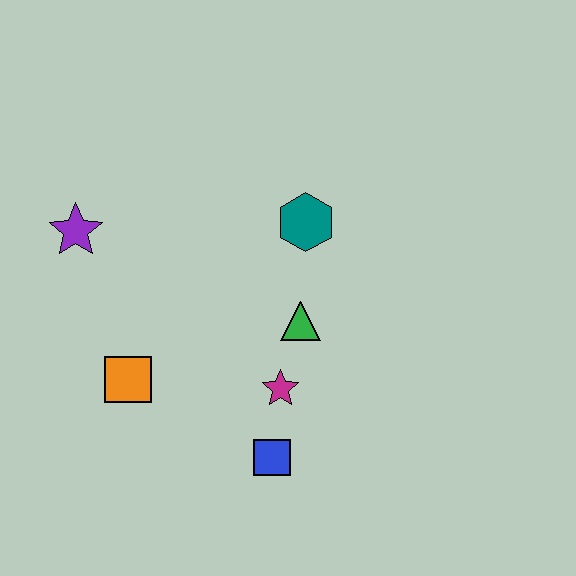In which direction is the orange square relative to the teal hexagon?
The orange square is to the left of the teal hexagon.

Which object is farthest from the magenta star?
The purple star is farthest from the magenta star.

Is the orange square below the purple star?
Yes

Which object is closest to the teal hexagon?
The green triangle is closest to the teal hexagon.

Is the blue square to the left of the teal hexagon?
Yes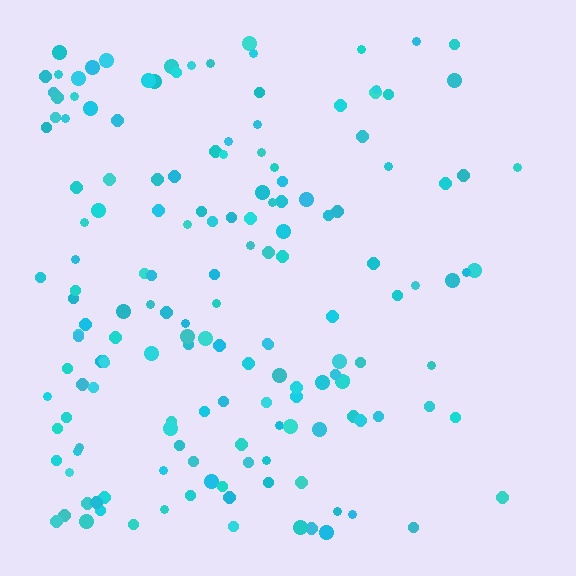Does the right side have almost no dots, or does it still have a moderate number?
Still a moderate number, just noticeably fewer than the left.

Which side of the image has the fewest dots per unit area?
The right.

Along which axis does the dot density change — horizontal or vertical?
Horizontal.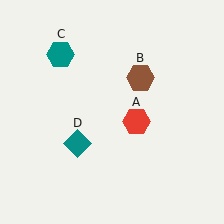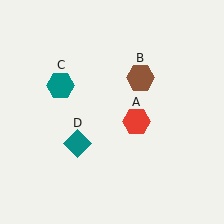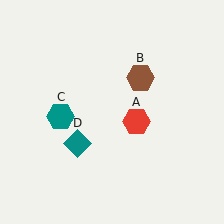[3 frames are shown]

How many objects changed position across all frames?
1 object changed position: teal hexagon (object C).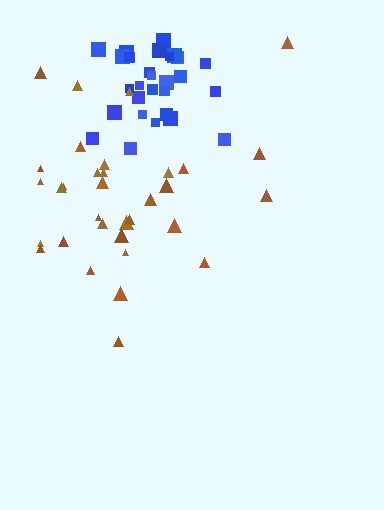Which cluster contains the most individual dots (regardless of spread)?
Brown (33).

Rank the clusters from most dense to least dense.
blue, brown.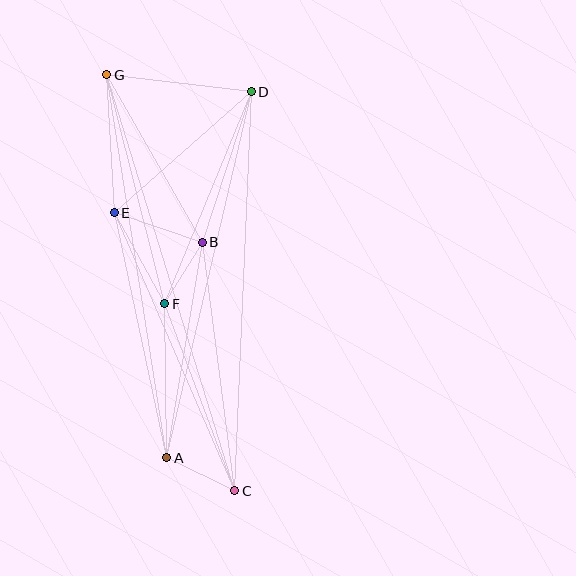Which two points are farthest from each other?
Points C and G are farthest from each other.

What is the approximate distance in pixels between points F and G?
The distance between F and G is approximately 236 pixels.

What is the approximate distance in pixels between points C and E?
The distance between C and E is approximately 303 pixels.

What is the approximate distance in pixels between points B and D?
The distance between B and D is approximately 158 pixels.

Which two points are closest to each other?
Points B and F are closest to each other.